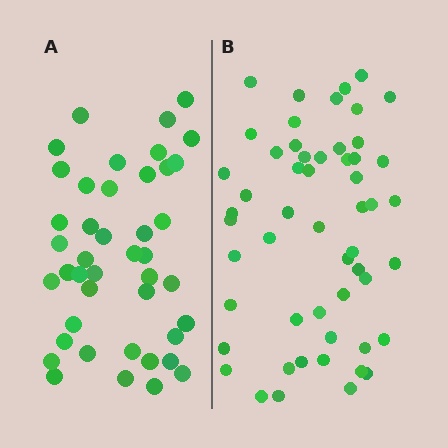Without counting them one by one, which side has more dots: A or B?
Region B (the right region) has more dots.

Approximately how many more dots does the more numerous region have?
Region B has roughly 12 or so more dots than region A.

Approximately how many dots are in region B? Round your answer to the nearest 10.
About 50 dots. (The exact count is 54, which rounds to 50.)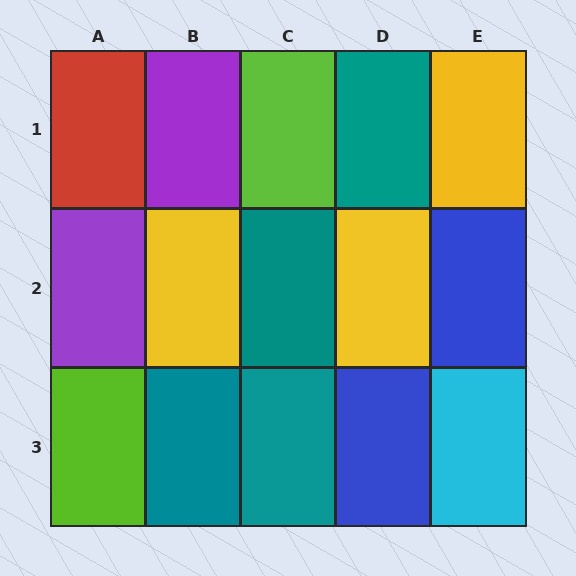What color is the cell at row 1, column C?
Lime.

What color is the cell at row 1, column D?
Teal.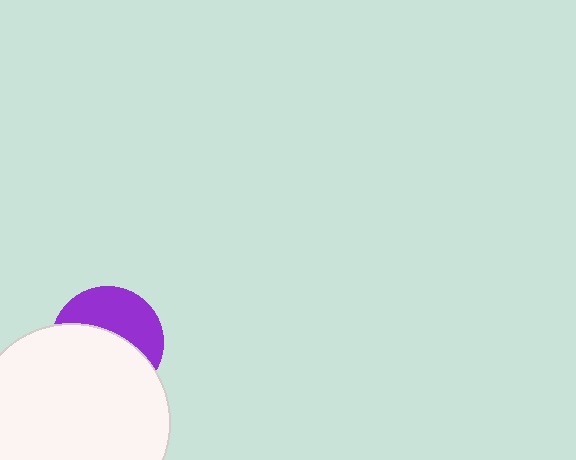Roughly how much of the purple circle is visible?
A small part of it is visible (roughly 43%).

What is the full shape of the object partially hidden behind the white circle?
The partially hidden object is a purple circle.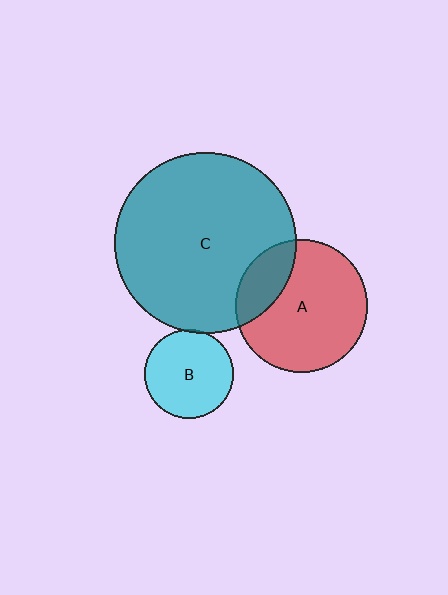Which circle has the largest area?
Circle C (teal).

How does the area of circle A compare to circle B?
Approximately 2.2 times.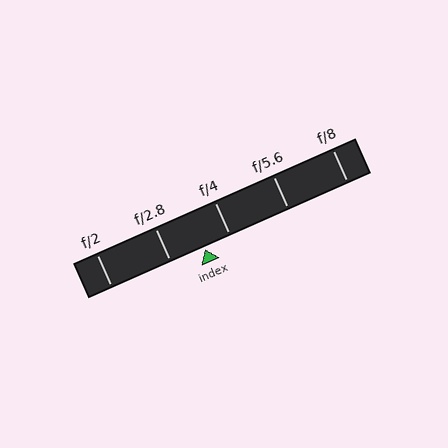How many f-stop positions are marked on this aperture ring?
There are 5 f-stop positions marked.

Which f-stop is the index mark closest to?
The index mark is closest to f/4.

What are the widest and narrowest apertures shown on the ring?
The widest aperture shown is f/2 and the narrowest is f/8.